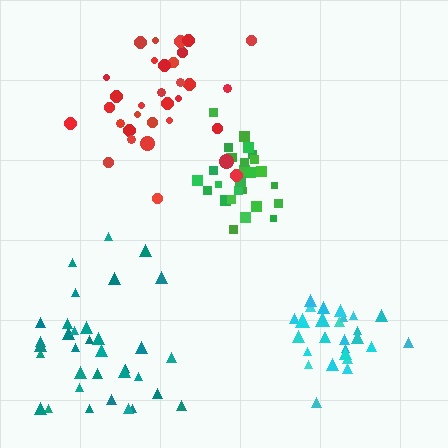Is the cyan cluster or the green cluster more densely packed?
Green.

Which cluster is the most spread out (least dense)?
Teal.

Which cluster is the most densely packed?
Green.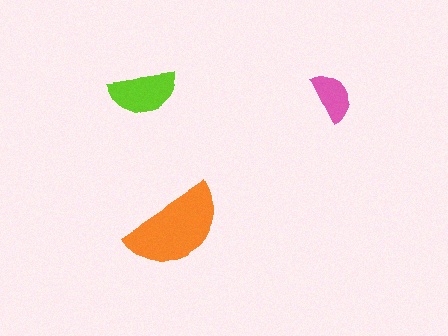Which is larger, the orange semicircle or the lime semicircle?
The orange one.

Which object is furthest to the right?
The pink semicircle is rightmost.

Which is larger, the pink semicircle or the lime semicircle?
The lime one.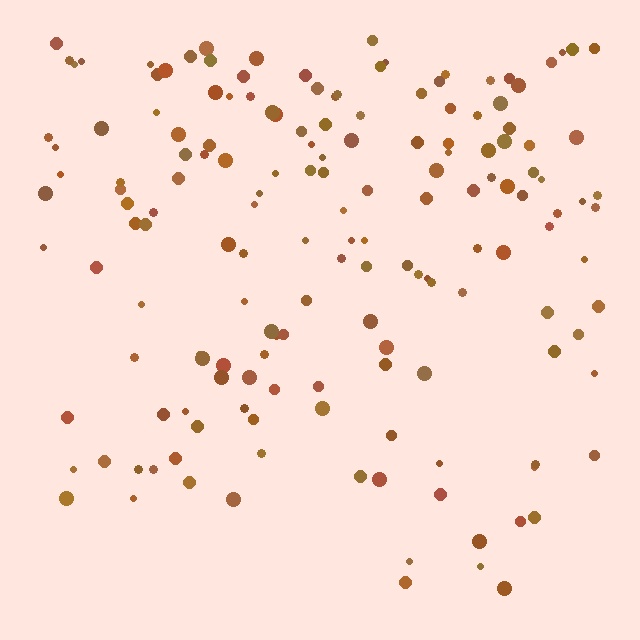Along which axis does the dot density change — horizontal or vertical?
Vertical.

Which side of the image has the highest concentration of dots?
The top.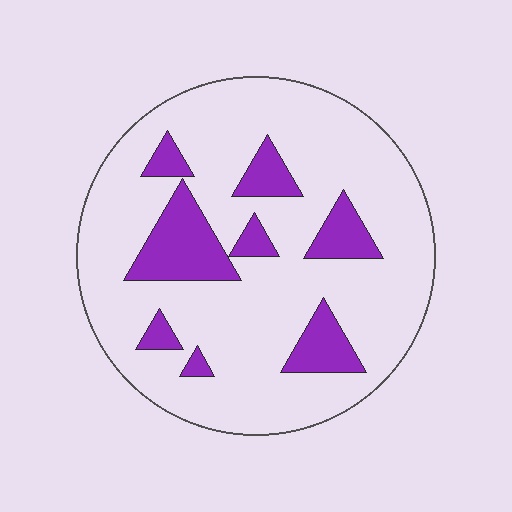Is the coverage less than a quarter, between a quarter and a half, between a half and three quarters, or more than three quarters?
Less than a quarter.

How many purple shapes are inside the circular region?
8.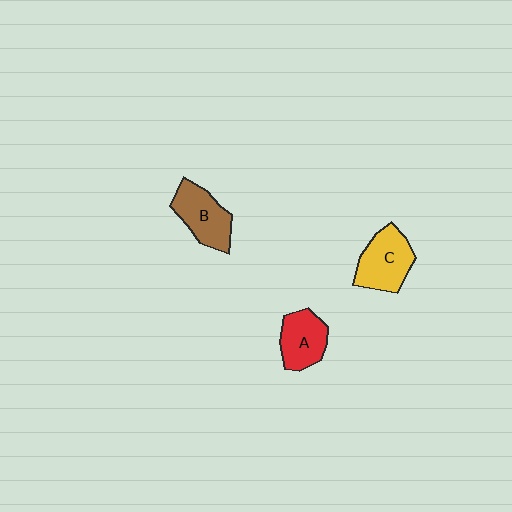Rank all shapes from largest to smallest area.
From largest to smallest: C (yellow), B (brown), A (red).